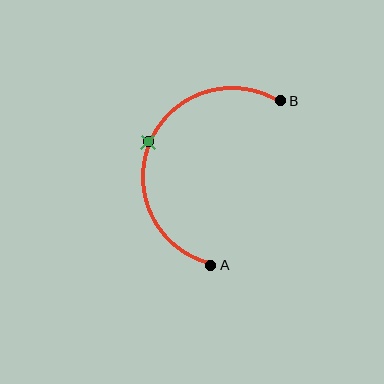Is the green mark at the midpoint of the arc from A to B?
Yes. The green mark lies on the arc at equal arc-length from both A and B — it is the arc midpoint.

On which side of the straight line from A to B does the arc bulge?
The arc bulges to the left of the straight line connecting A and B.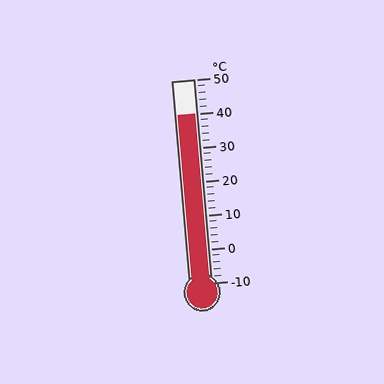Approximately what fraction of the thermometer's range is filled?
The thermometer is filled to approximately 85% of its range.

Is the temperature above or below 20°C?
The temperature is above 20°C.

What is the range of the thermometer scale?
The thermometer scale ranges from -10°C to 50°C.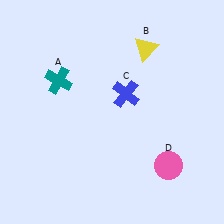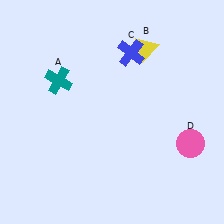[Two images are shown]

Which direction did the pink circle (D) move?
The pink circle (D) moved up.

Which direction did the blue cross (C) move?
The blue cross (C) moved up.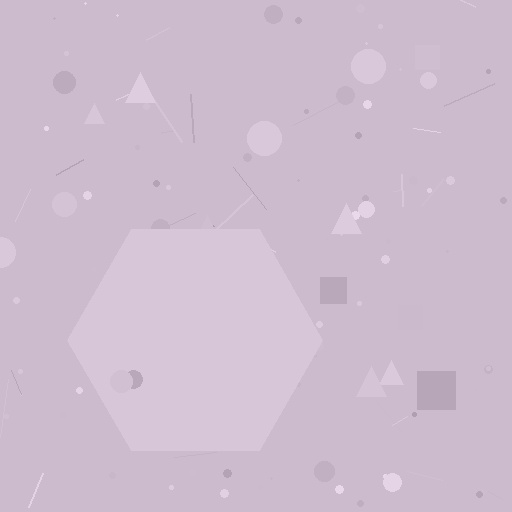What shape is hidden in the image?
A hexagon is hidden in the image.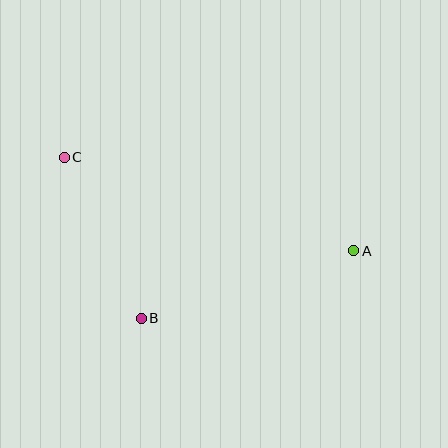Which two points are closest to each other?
Points B and C are closest to each other.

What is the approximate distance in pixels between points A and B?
The distance between A and B is approximately 223 pixels.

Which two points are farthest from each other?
Points A and C are farthest from each other.